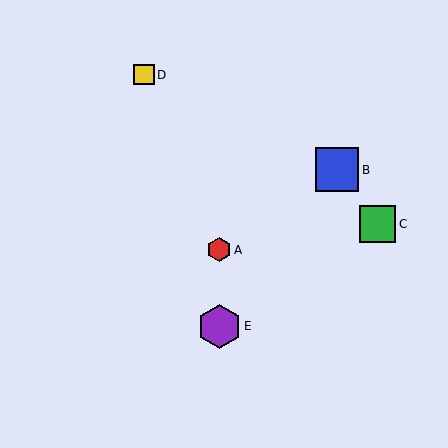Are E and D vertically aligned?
No, E is at x≈219 and D is at x≈144.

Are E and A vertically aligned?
Yes, both are at x≈219.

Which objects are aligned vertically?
Objects A, E are aligned vertically.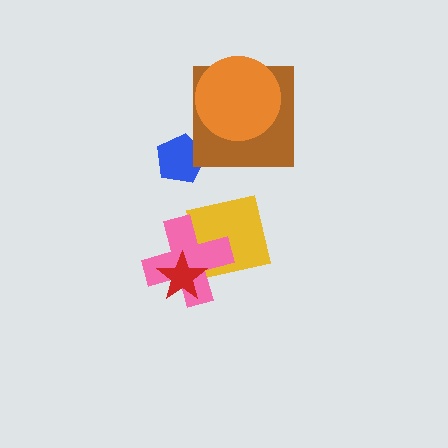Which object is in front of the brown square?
The orange circle is in front of the brown square.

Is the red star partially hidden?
No, no other shape covers it.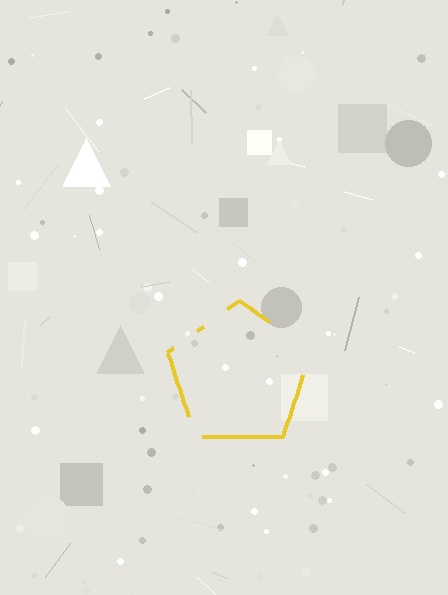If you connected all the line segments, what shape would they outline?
They would outline a pentagon.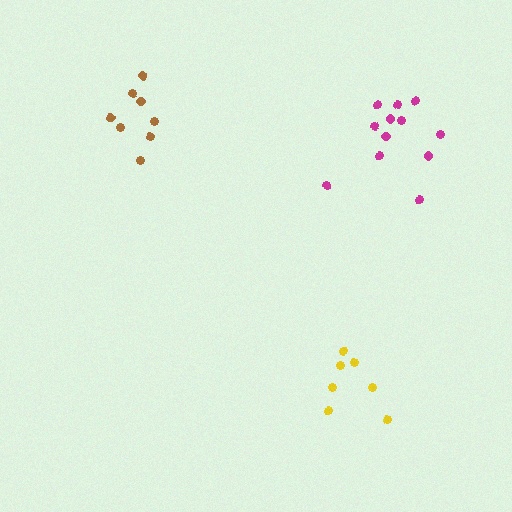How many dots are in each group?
Group 1: 12 dots, Group 2: 7 dots, Group 3: 8 dots (27 total).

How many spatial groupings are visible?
There are 3 spatial groupings.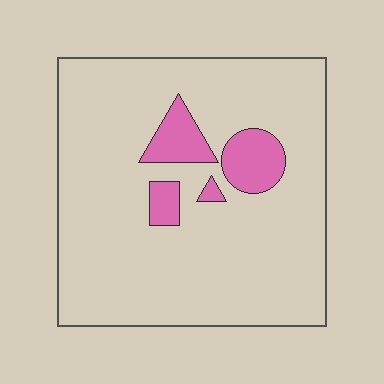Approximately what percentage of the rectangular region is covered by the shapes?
Approximately 10%.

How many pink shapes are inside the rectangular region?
4.